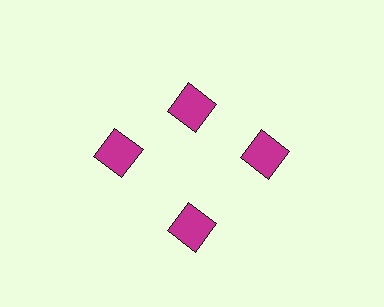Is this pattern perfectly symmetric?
No. The 4 magenta diamonds are arranged in a ring, but one element near the 12 o'clock position is pulled inward toward the center, breaking the 4-fold rotational symmetry.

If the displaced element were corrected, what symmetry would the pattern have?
It would have 4-fold rotational symmetry — the pattern would map onto itself every 90 degrees.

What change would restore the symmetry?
The symmetry would be restored by moving it outward, back onto the ring so that all 4 diamonds sit at equal angles and equal distance from the center.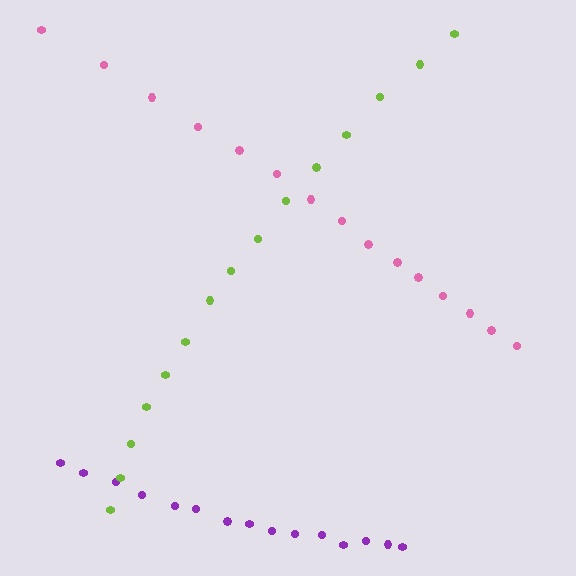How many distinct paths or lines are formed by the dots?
There are 3 distinct paths.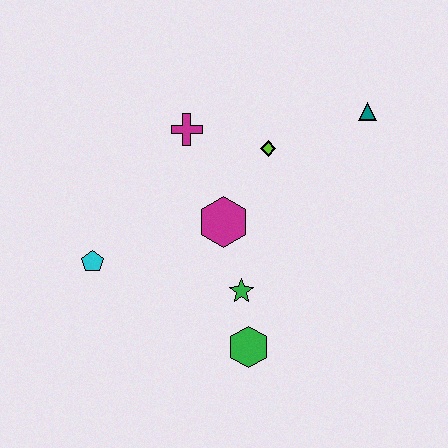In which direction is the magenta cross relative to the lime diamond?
The magenta cross is to the left of the lime diamond.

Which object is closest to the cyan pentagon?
The magenta hexagon is closest to the cyan pentagon.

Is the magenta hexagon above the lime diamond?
No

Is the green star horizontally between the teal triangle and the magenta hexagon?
Yes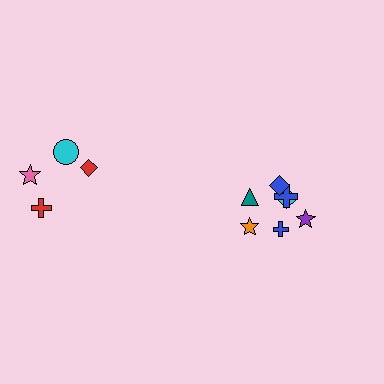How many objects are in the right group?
There are 7 objects.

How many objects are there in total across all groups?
There are 11 objects.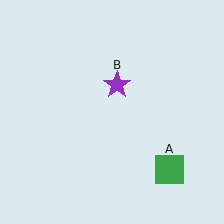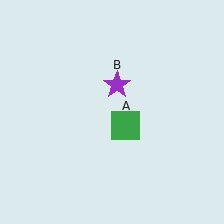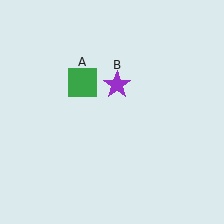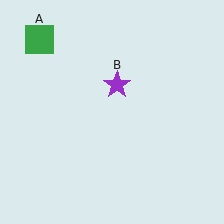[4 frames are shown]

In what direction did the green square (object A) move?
The green square (object A) moved up and to the left.